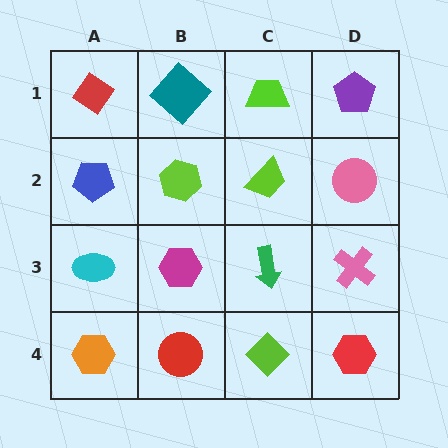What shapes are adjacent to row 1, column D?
A pink circle (row 2, column D), a lime trapezoid (row 1, column C).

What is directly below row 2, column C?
A green arrow.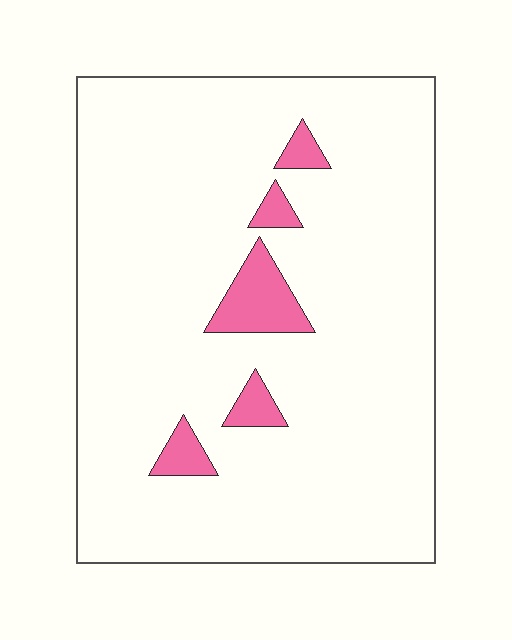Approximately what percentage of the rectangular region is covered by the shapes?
Approximately 5%.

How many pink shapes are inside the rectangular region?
5.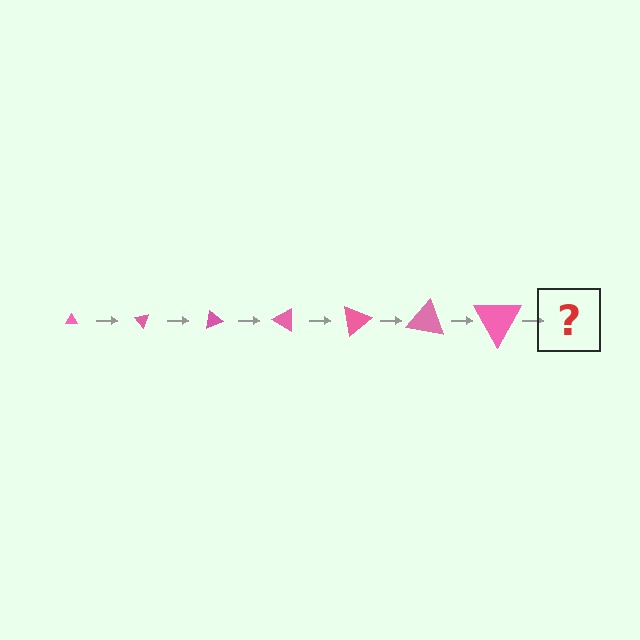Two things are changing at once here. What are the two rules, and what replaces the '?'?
The two rules are that the triangle grows larger each step and it rotates 50 degrees each step. The '?' should be a triangle, larger than the previous one and rotated 350 degrees from the start.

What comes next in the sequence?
The next element should be a triangle, larger than the previous one and rotated 350 degrees from the start.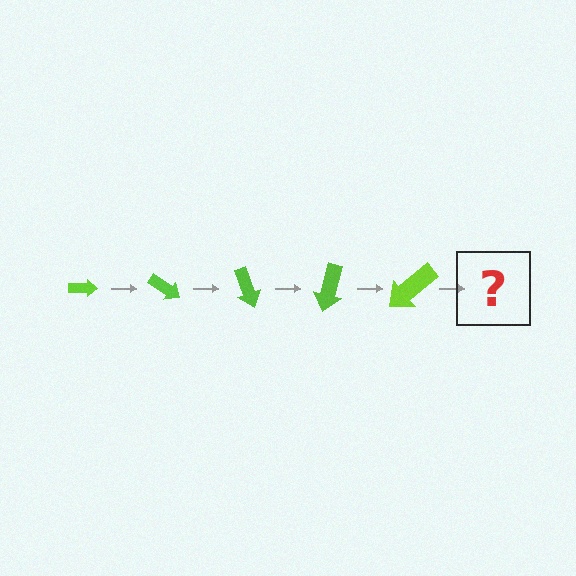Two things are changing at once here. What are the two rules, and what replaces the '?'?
The two rules are that the arrow grows larger each step and it rotates 35 degrees each step. The '?' should be an arrow, larger than the previous one and rotated 175 degrees from the start.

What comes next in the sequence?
The next element should be an arrow, larger than the previous one and rotated 175 degrees from the start.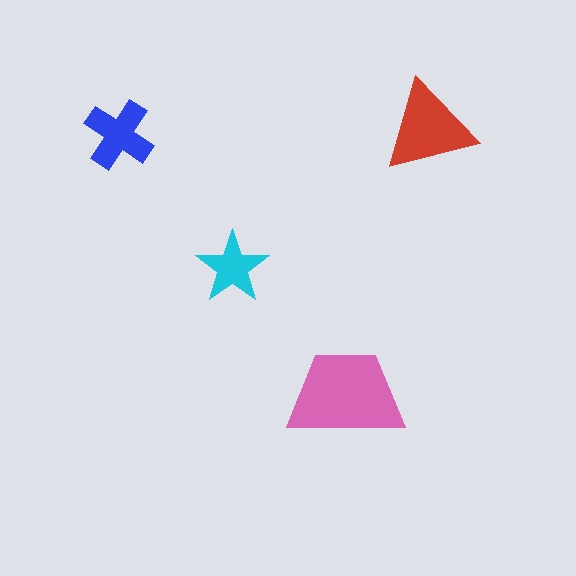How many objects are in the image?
There are 4 objects in the image.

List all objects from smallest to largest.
The cyan star, the blue cross, the red triangle, the pink trapezoid.